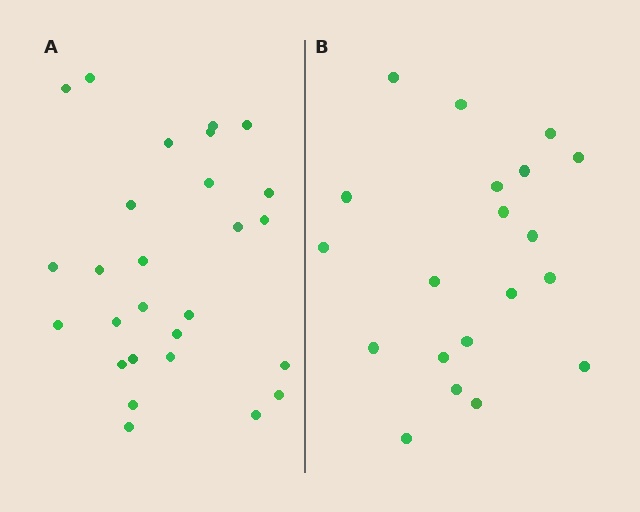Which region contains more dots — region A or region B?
Region A (the left region) has more dots.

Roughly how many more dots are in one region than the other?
Region A has roughly 8 or so more dots than region B.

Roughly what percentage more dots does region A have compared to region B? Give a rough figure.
About 35% more.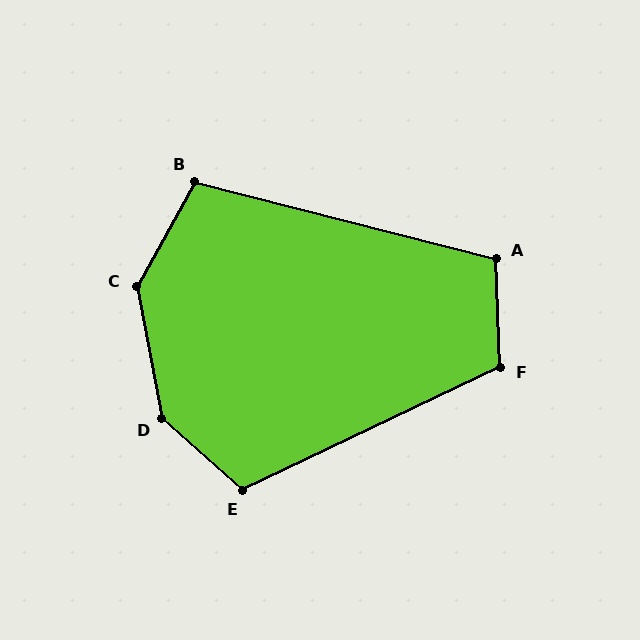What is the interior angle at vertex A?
Approximately 107 degrees (obtuse).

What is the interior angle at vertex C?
Approximately 140 degrees (obtuse).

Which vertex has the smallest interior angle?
B, at approximately 105 degrees.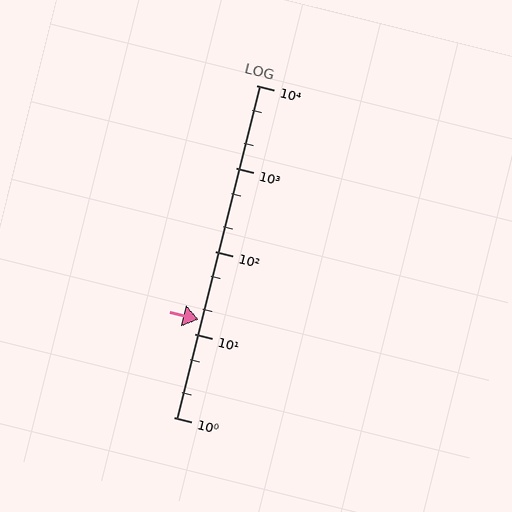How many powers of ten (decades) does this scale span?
The scale spans 4 decades, from 1 to 10000.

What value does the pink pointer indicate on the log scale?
The pointer indicates approximately 15.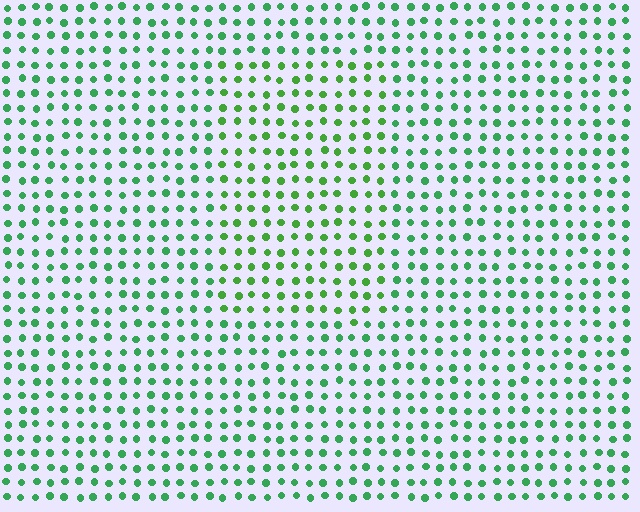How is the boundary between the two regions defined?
The boundary is defined purely by a slight shift in hue (about 23 degrees). Spacing, size, and orientation are identical on both sides.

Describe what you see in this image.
The image is filled with small green elements in a uniform arrangement. A rectangle-shaped region is visible where the elements are tinted to a slightly different hue, forming a subtle color boundary.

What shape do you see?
I see a rectangle.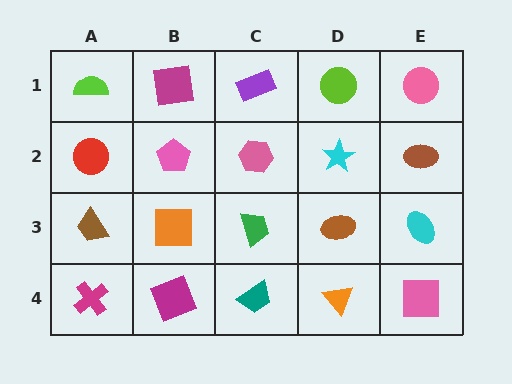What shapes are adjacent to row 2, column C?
A purple rectangle (row 1, column C), a green trapezoid (row 3, column C), a pink pentagon (row 2, column B), a cyan star (row 2, column D).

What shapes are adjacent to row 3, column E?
A brown ellipse (row 2, column E), a pink square (row 4, column E), a brown ellipse (row 3, column D).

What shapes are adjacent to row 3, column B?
A pink pentagon (row 2, column B), a magenta square (row 4, column B), a brown trapezoid (row 3, column A), a green trapezoid (row 3, column C).